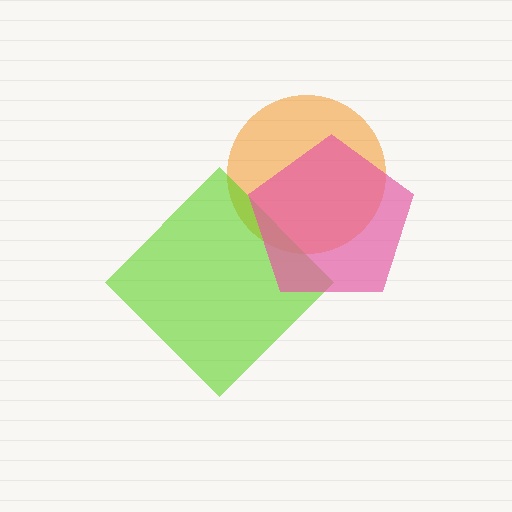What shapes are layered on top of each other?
The layered shapes are: an orange circle, a lime diamond, a pink pentagon.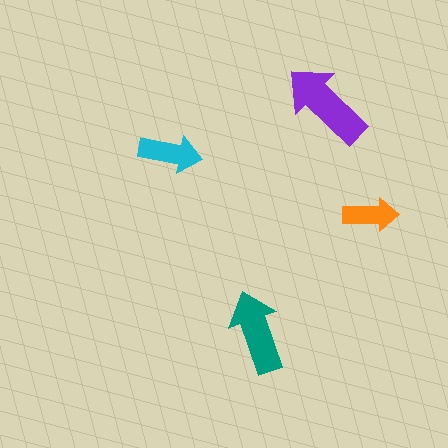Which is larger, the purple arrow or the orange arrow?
The purple one.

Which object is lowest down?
The teal arrow is bottommost.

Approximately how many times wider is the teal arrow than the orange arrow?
About 1.5 times wider.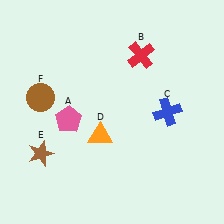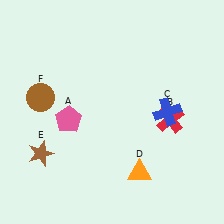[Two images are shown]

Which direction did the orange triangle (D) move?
The orange triangle (D) moved right.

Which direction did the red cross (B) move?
The red cross (B) moved down.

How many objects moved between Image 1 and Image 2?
2 objects moved between the two images.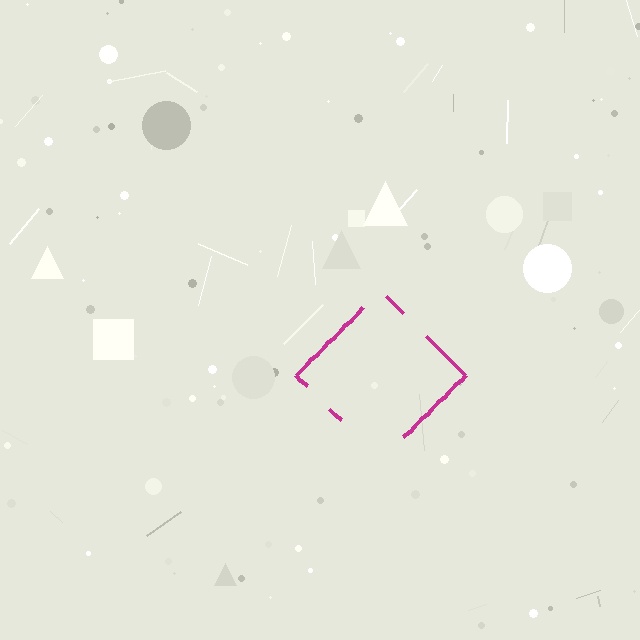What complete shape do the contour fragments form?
The contour fragments form a diamond.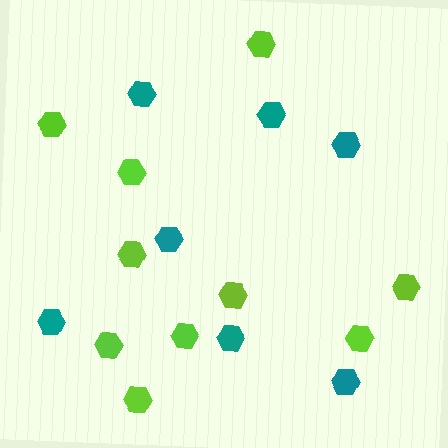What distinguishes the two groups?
There are 2 groups: one group of lime hexagons (10) and one group of teal hexagons (7).